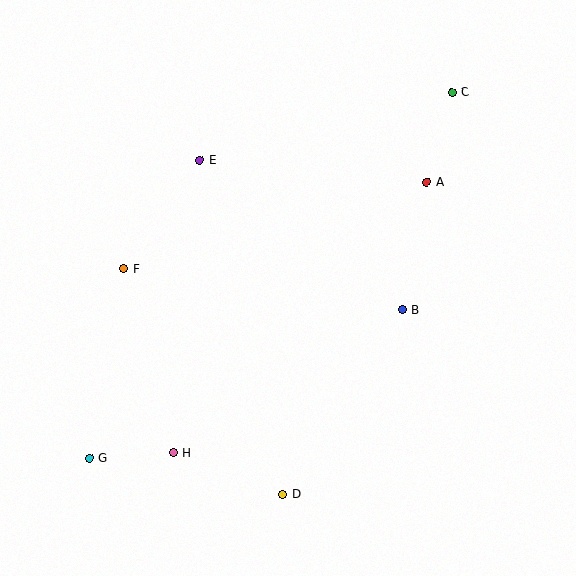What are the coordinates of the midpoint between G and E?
The midpoint between G and E is at (145, 310).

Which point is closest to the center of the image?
Point B at (403, 310) is closest to the center.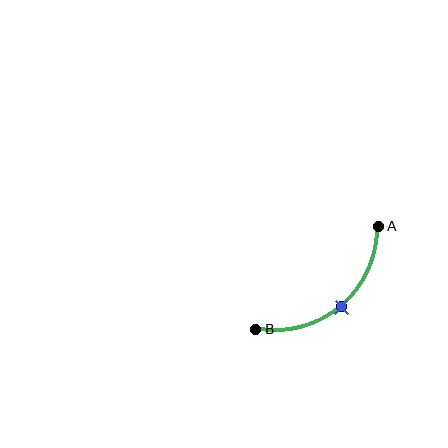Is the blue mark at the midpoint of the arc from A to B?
Yes. The blue mark lies on the arc at equal arc-length from both A and B — it is the arc midpoint.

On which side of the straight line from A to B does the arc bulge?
The arc bulges below and to the right of the straight line connecting A and B.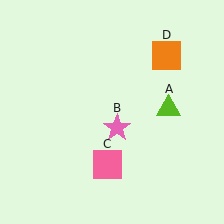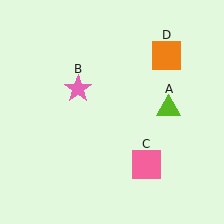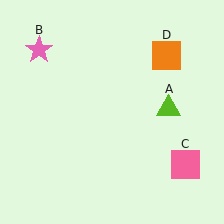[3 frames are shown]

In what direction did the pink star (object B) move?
The pink star (object B) moved up and to the left.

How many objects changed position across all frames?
2 objects changed position: pink star (object B), pink square (object C).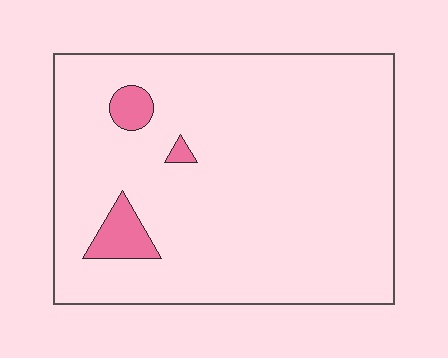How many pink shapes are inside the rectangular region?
3.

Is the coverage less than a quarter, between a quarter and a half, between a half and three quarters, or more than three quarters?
Less than a quarter.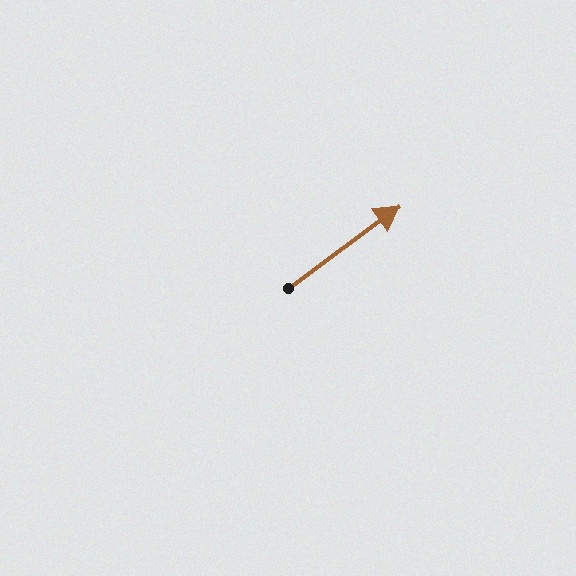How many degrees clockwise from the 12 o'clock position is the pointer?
Approximately 53 degrees.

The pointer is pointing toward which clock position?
Roughly 2 o'clock.